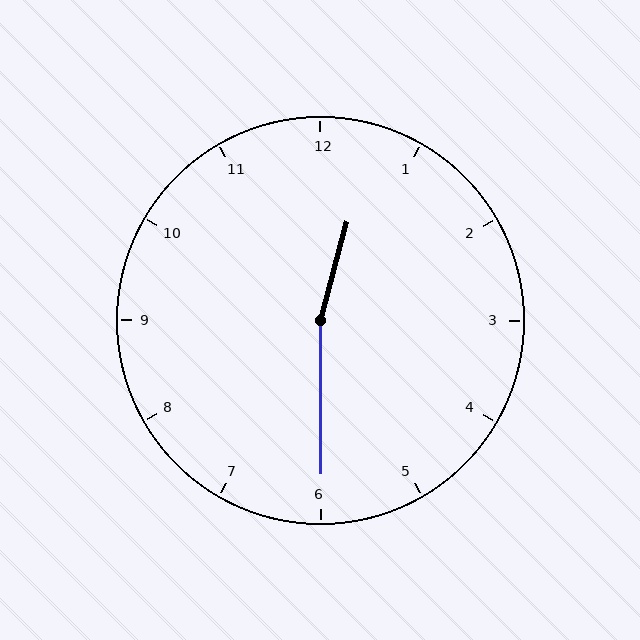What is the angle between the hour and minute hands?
Approximately 165 degrees.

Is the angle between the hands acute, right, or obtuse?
It is obtuse.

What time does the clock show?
12:30.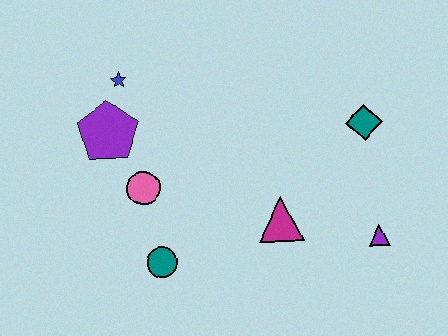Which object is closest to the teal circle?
The pink circle is closest to the teal circle.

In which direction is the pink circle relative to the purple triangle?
The pink circle is to the left of the purple triangle.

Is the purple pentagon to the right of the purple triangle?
No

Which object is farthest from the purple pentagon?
The purple triangle is farthest from the purple pentagon.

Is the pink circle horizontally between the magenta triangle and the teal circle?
No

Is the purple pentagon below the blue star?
Yes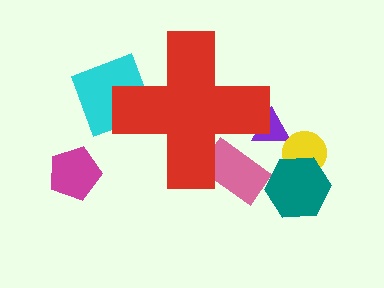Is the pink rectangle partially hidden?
Yes, the pink rectangle is partially hidden behind the red cross.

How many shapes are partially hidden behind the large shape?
3 shapes are partially hidden.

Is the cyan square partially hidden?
Yes, the cyan square is partially hidden behind the red cross.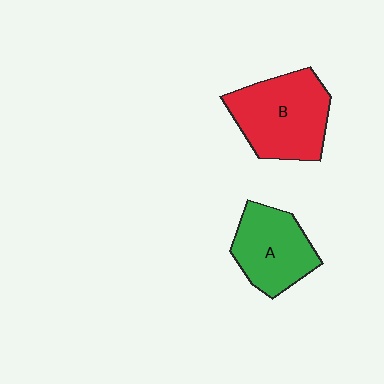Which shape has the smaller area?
Shape A (green).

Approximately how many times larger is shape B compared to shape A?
Approximately 1.3 times.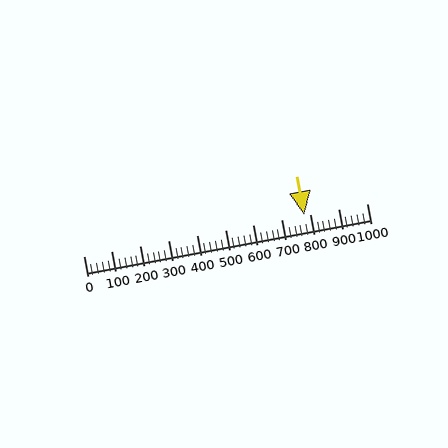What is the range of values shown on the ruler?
The ruler shows values from 0 to 1000.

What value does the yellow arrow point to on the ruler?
The yellow arrow points to approximately 780.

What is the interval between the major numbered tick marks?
The major tick marks are spaced 100 units apart.